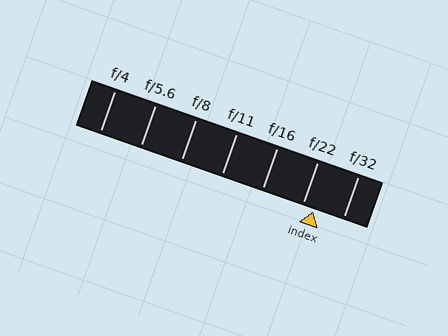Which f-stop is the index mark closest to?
The index mark is closest to f/22.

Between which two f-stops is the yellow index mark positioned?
The index mark is between f/22 and f/32.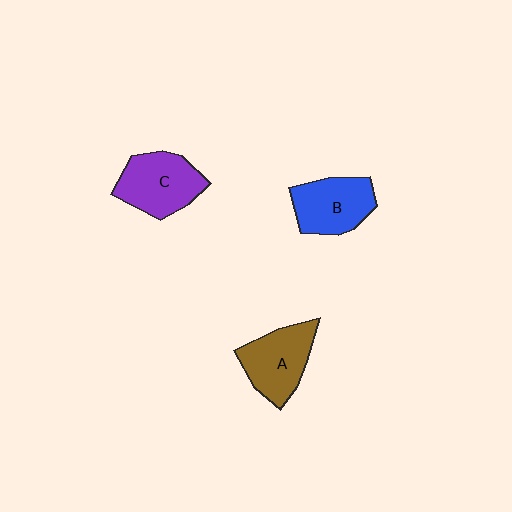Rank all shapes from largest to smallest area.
From largest to smallest: C (purple), A (brown), B (blue).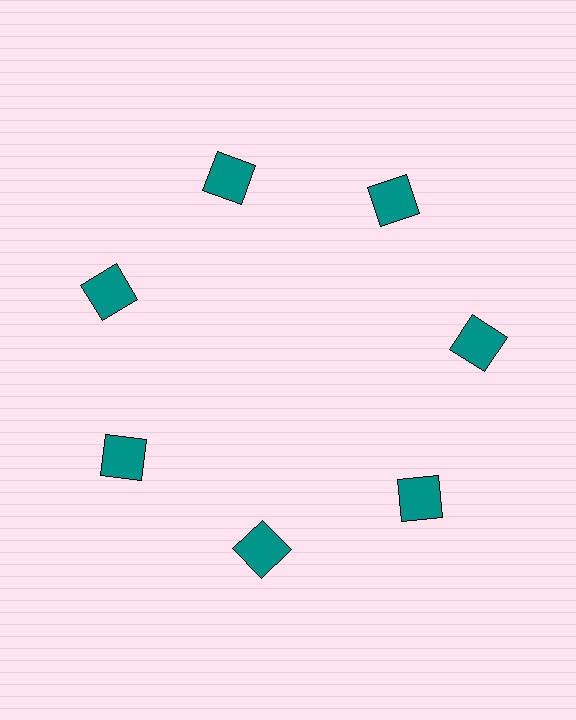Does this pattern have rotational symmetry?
Yes, this pattern has 7-fold rotational symmetry. It looks the same after rotating 51 degrees around the center.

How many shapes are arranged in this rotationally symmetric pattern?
There are 7 shapes, arranged in 7 groups of 1.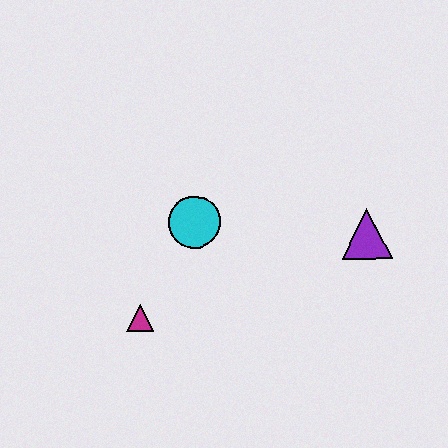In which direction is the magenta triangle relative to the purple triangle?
The magenta triangle is to the left of the purple triangle.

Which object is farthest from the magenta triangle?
The purple triangle is farthest from the magenta triangle.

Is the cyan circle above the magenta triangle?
Yes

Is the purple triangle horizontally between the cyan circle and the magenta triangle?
No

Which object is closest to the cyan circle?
The magenta triangle is closest to the cyan circle.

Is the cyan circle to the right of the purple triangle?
No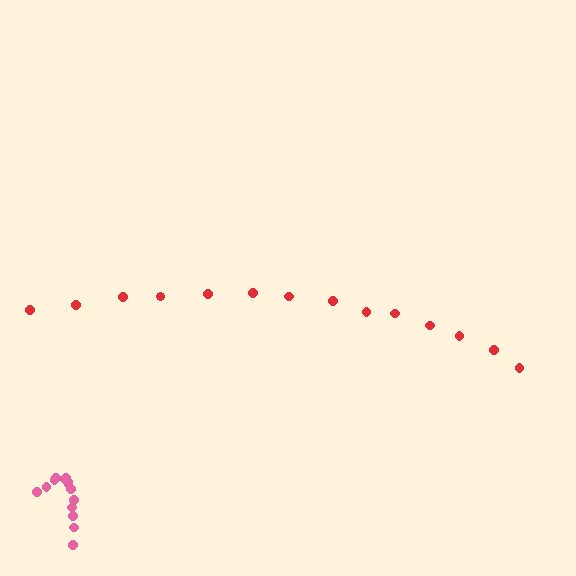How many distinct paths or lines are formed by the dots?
There are 2 distinct paths.